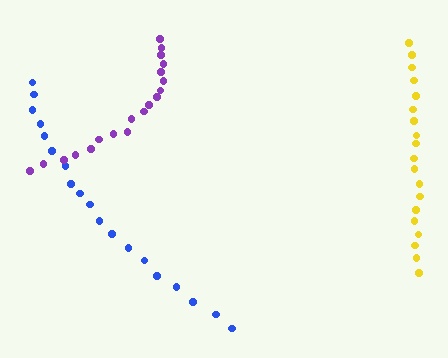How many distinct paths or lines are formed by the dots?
There are 3 distinct paths.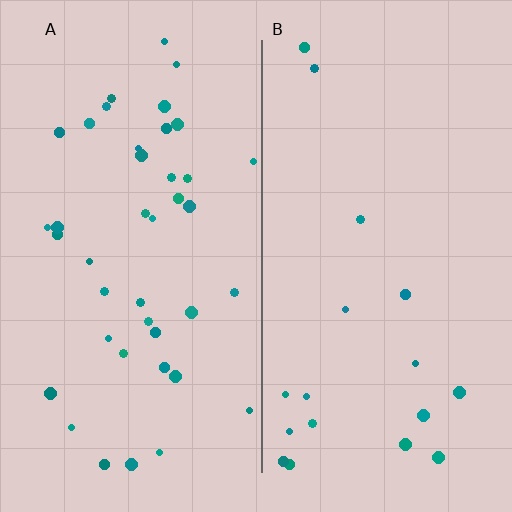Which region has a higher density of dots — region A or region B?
A (the left).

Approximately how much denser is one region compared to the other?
Approximately 2.2× — region A over region B.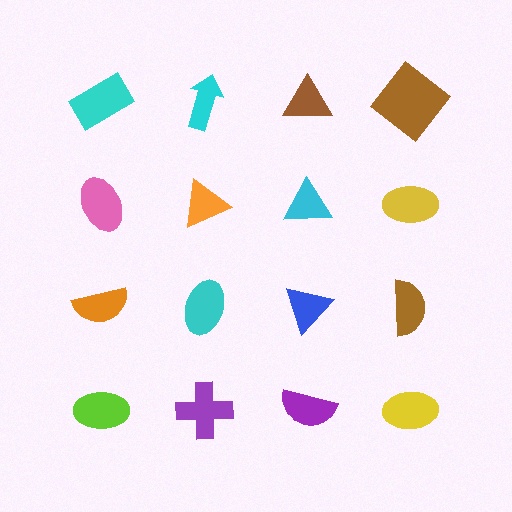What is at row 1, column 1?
A cyan rectangle.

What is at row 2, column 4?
A yellow ellipse.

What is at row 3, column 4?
A brown semicircle.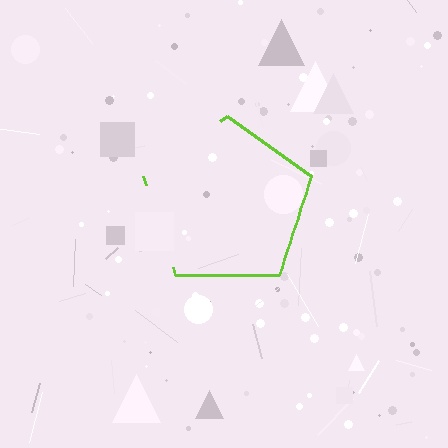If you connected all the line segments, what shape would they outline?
They would outline a pentagon.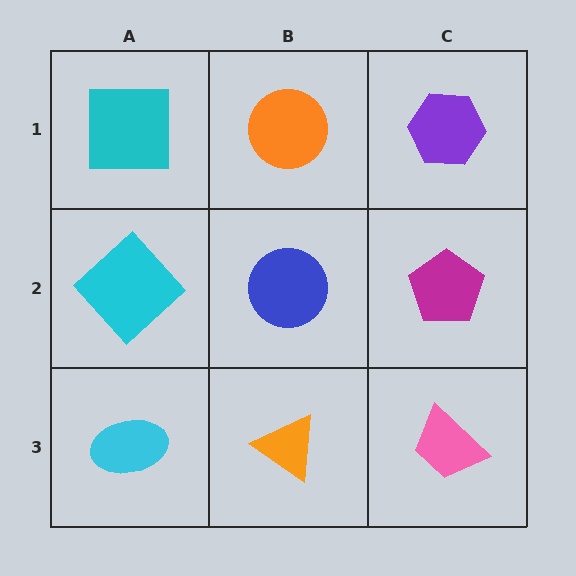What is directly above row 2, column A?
A cyan square.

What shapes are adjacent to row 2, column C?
A purple hexagon (row 1, column C), a pink trapezoid (row 3, column C), a blue circle (row 2, column B).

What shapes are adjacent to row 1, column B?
A blue circle (row 2, column B), a cyan square (row 1, column A), a purple hexagon (row 1, column C).